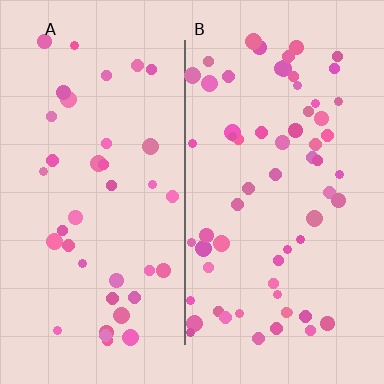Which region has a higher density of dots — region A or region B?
B (the right).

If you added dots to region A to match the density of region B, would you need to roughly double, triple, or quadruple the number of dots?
Approximately double.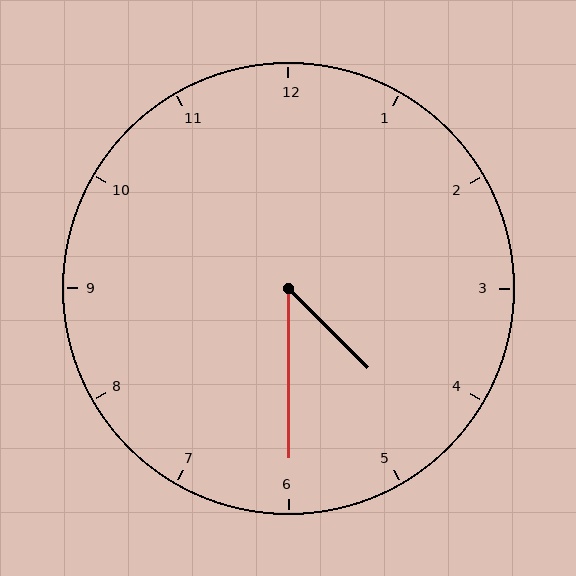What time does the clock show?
4:30.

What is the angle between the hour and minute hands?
Approximately 45 degrees.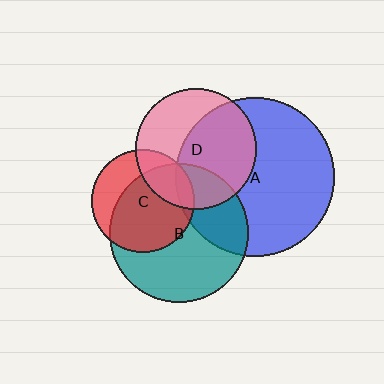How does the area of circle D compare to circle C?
Approximately 1.4 times.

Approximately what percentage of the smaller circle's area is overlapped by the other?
Approximately 25%.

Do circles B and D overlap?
Yes.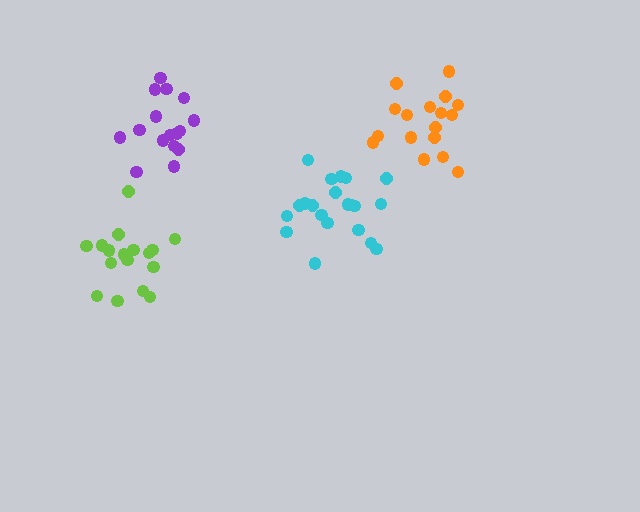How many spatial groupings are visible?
There are 4 spatial groupings.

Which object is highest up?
The orange cluster is topmost.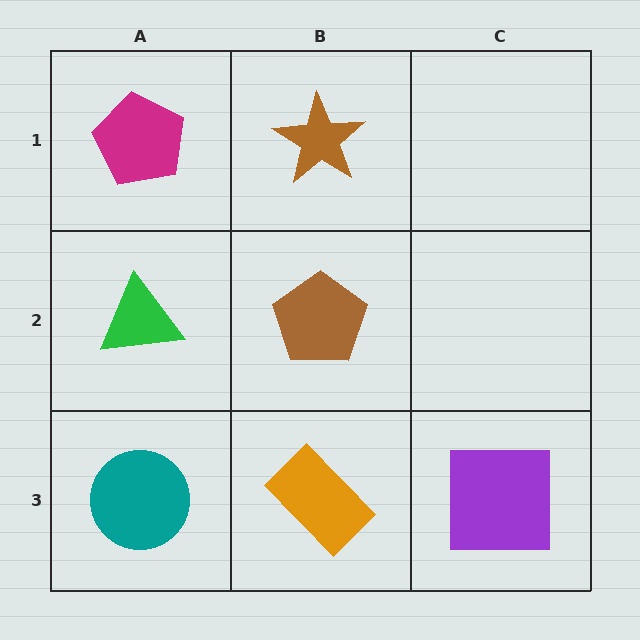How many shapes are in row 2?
2 shapes.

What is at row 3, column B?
An orange rectangle.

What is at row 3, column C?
A purple square.